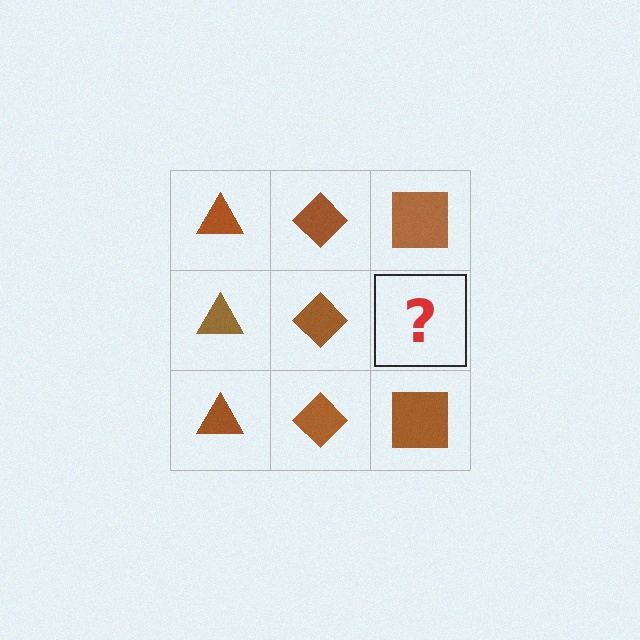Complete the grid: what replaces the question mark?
The question mark should be replaced with a brown square.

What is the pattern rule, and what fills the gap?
The rule is that each column has a consistent shape. The gap should be filled with a brown square.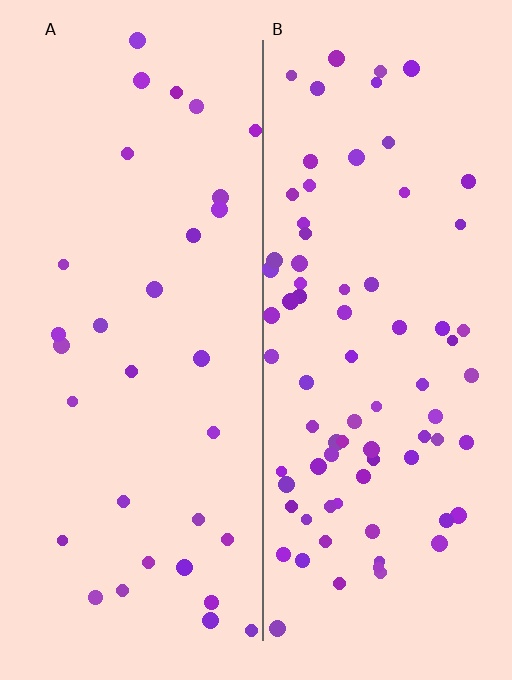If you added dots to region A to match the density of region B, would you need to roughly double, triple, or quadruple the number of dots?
Approximately triple.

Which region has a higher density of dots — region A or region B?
B (the right).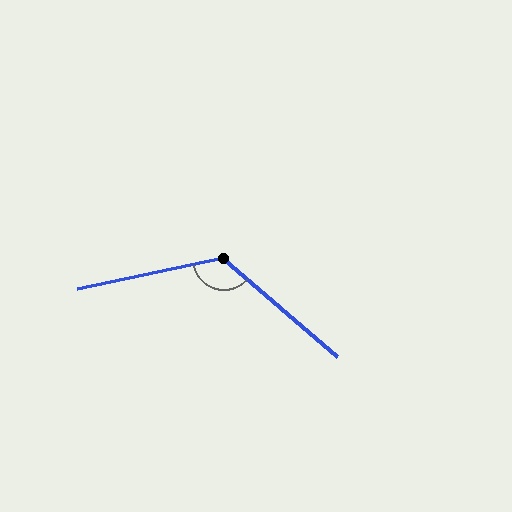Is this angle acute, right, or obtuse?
It is obtuse.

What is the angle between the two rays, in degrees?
Approximately 128 degrees.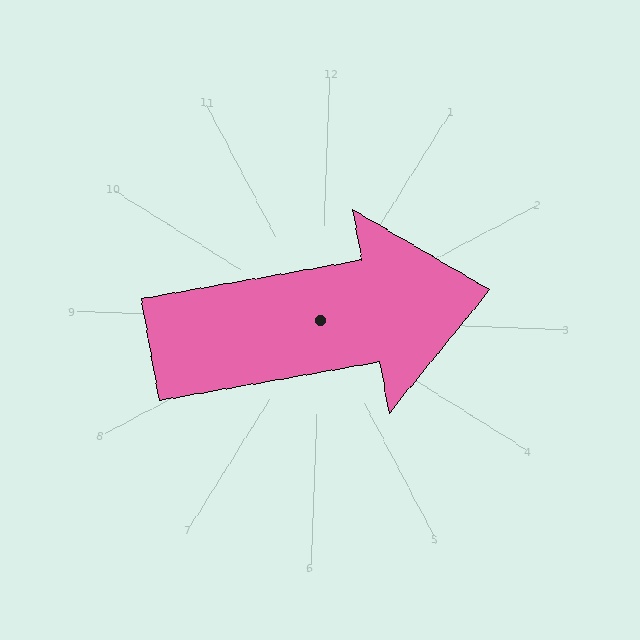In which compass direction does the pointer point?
East.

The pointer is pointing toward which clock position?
Roughly 3 o'clock.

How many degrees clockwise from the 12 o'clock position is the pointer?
Approximately 78 degrees.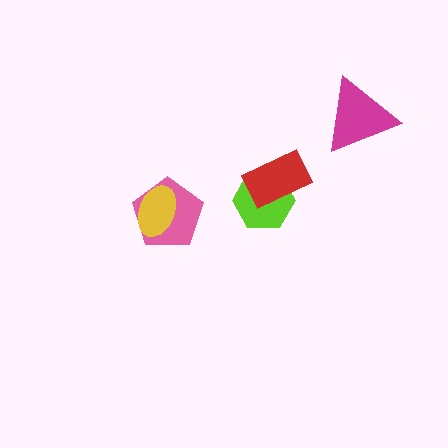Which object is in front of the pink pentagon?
The yellow ellipse is in front of the pink pentagon.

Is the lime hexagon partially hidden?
Yes, it is partially covered by another shape.